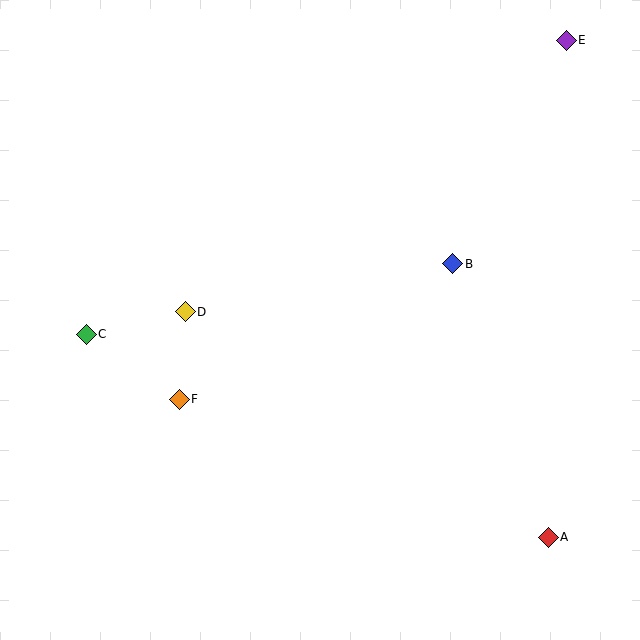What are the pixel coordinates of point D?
Point D is at (185, 312).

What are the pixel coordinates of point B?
Point B is at (453, 264).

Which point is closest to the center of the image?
Point D at (185, 312) is closest to the center.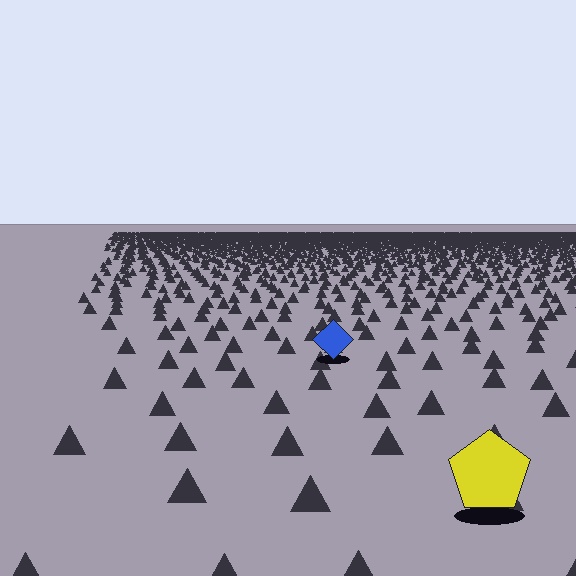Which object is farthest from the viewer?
The blue diamond is farthest from the viewer. It appears smaller and the ground texture around it is denser.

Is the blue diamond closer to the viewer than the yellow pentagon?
No. The yellow pentagon is closer — you can tell from the texture gradient: the ground texture is coarser near it.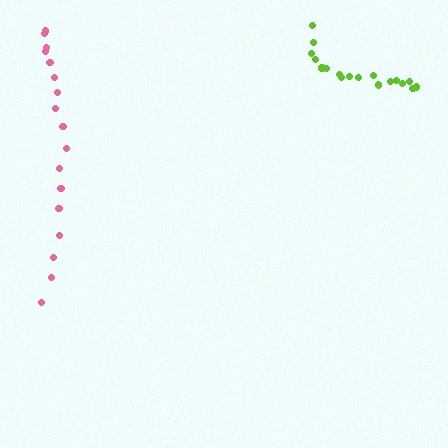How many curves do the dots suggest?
There are 2 distinct paths.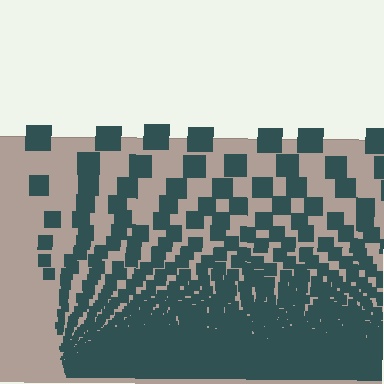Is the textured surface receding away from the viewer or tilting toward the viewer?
The surface appears to tilt toward the viewer. Texture elements get larger and sparser toward the top.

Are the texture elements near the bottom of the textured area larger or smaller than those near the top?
Smaller. The gradient is inverted — elements near the bottom are smaller and denser.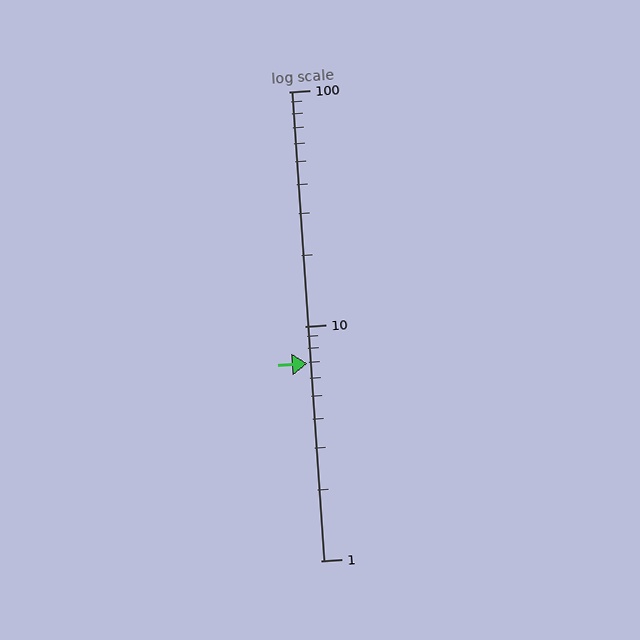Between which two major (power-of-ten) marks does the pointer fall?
The pointer is between 1 and 10.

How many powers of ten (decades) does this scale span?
The scale spans 2 decades, from 1 to 100.